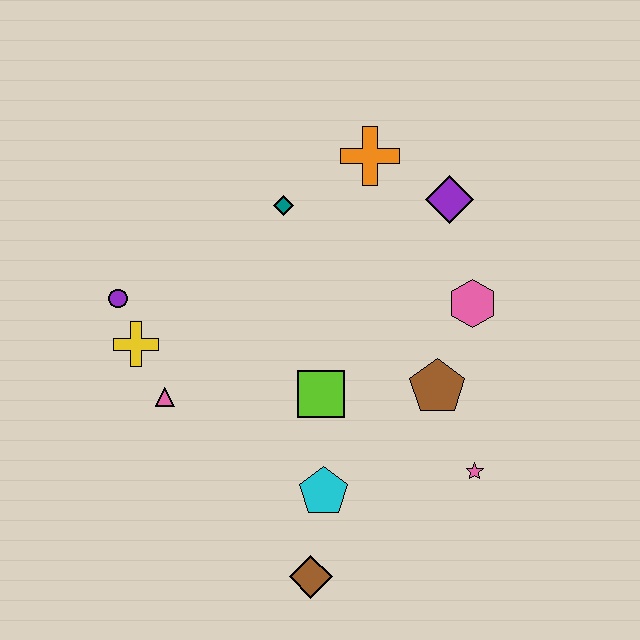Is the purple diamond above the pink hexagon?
Yes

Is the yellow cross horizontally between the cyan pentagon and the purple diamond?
No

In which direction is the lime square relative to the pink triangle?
The lime square is to the right of the pink triangle.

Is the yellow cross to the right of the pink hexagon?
No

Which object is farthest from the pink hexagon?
The purple circle is farthest from the pink hexagon.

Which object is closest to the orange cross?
The purple diamond is closest to the orange cross.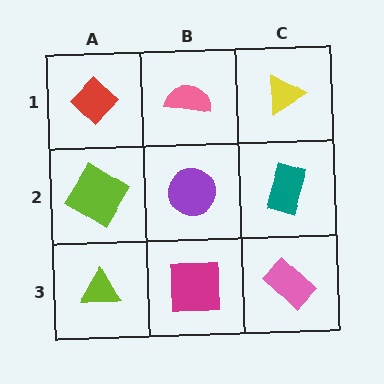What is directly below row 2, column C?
A pink rectangle.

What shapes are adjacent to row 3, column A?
A lime diamond (row 2, column A), a magenta square (row 3, column B).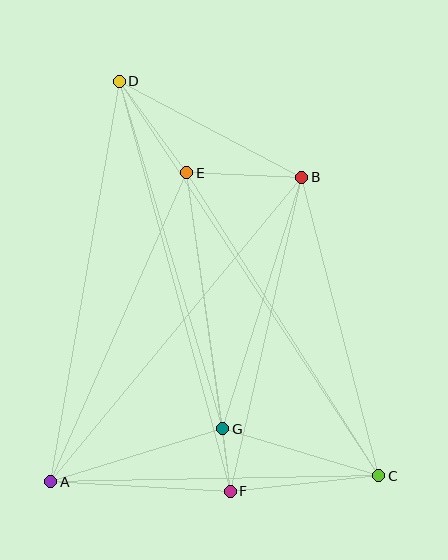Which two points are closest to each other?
Points F and G are closest to each other.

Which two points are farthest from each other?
Points C and D are farthest from each other.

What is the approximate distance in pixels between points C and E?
The distance between C and E is approximately 358 pixels.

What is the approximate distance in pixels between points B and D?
The distance between B and D is approximately 207 pixels.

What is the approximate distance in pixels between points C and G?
The distance between C and G is approximately 163 pixels.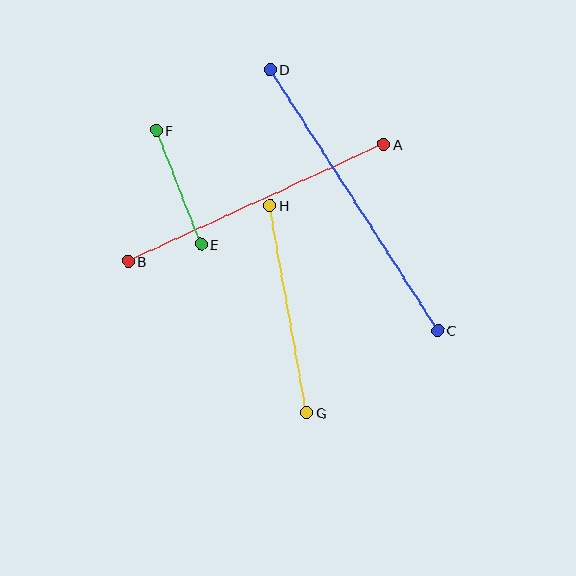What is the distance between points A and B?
The distance is approximately 281 pixels.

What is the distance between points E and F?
The distance is approximately 122 pixels.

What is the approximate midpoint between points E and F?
The midpoint is at approximately (179, 188) pixels.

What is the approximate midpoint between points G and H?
The midpoint is at approximately (288, 309) pixels.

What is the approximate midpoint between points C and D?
The midpoint is at approximately (354, 200) pixels.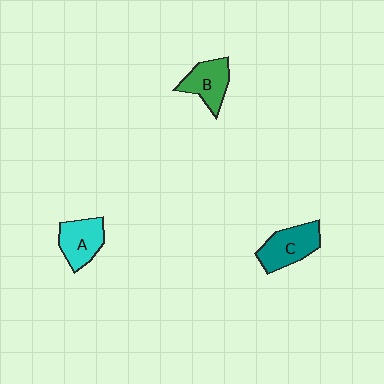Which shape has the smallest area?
Shape B (green).